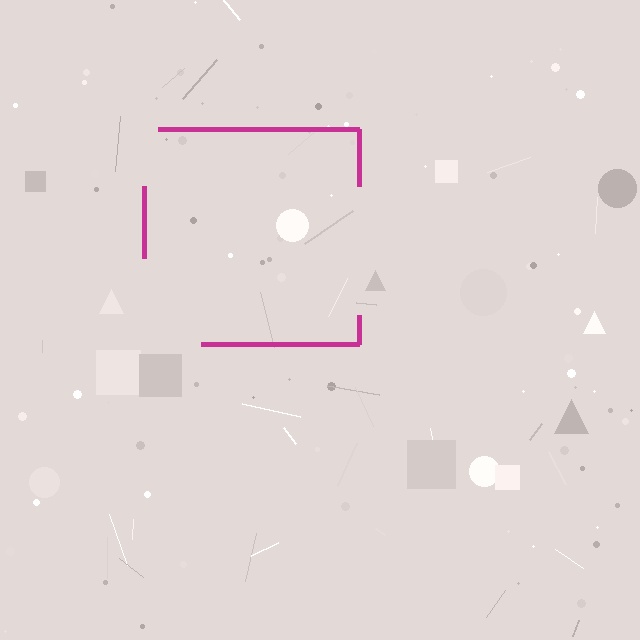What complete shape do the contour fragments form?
The contour fragments form a square.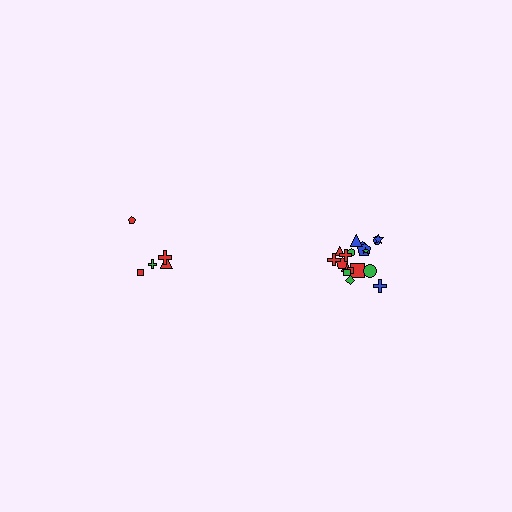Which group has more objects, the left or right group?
The right group.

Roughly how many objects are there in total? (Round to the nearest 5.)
Roughly 25 objects in total.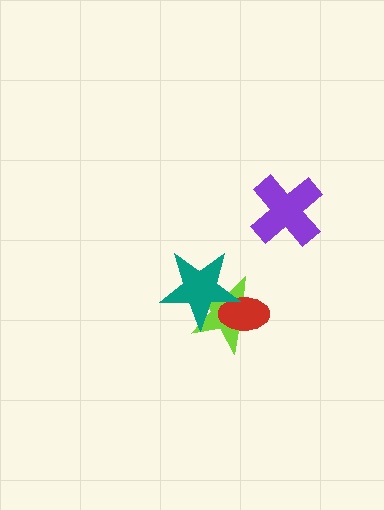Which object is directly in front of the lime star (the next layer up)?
The red ellipse is directly in front of the lime star.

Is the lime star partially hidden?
Yes, it is partially covered by another shape.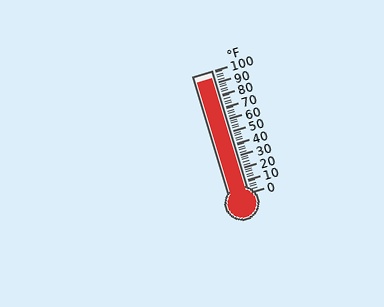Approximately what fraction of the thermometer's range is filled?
The thermometer is filled to approximately 95% of its range.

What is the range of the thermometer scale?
The thermometer scale ranges from 0°F to 100°F.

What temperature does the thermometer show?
The thermometer shows approximately 94°F.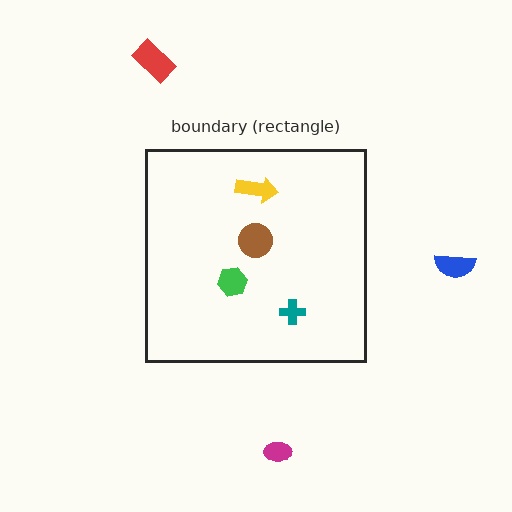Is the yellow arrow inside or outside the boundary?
Inside.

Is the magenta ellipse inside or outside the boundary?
Outside.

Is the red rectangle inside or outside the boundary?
Outside.